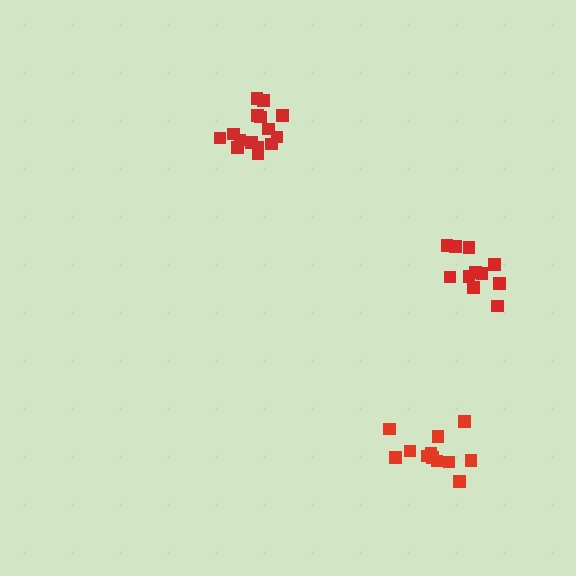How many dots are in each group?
Group 1: 16 dots, Group 2: 12 dots, Group 3: 11 dots (39 total).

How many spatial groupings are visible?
There are 3 spatial groupings.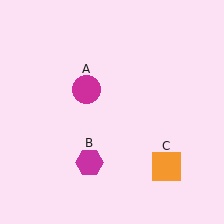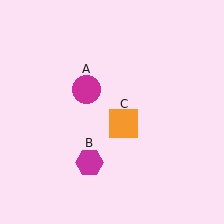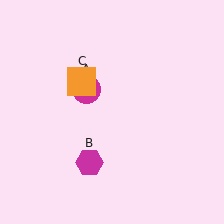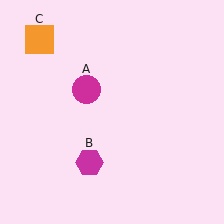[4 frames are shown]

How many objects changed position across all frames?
1 object changed position: orange square (object C).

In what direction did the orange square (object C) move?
The orange square (object C) moved up and to the left.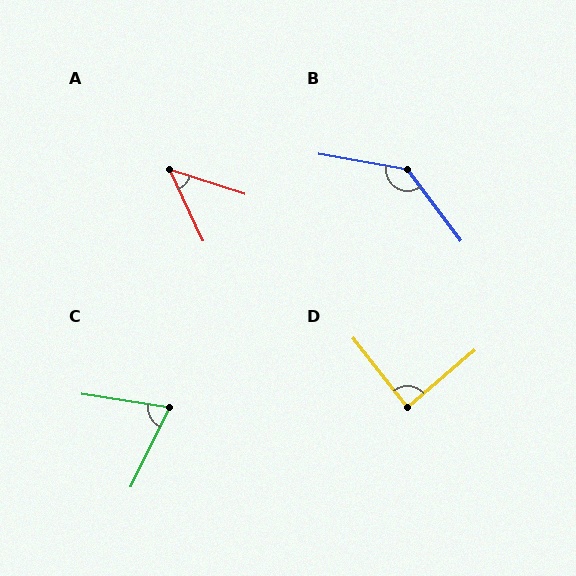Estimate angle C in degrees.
Approximately 73 degrees.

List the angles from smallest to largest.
A (46°), C (73°), D (88°), B (137°).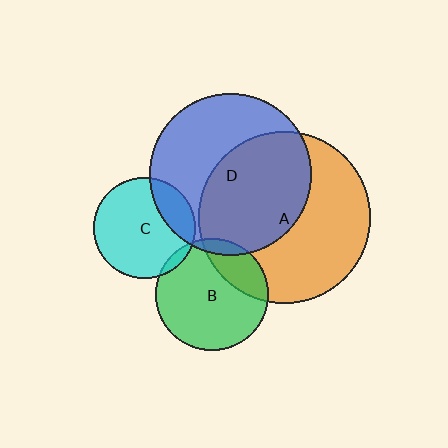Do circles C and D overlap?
Yes.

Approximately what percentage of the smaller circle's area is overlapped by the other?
Approximately 20%.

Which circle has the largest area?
Circle A (orange).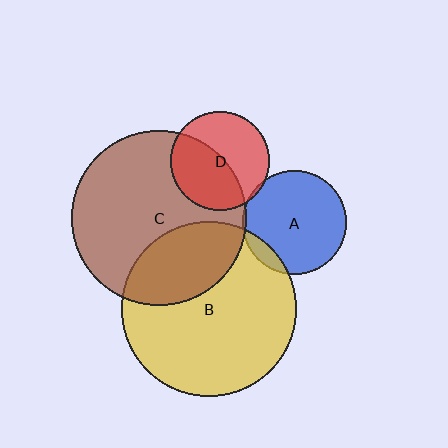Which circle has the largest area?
Circle C (brown).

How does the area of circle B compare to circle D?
Approximately 3.2 times.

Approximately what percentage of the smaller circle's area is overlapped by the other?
Approximately 5%.